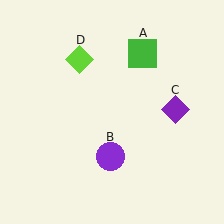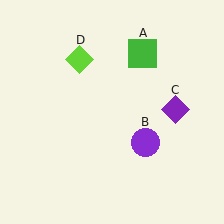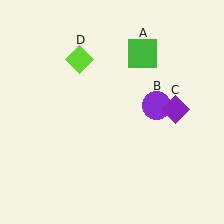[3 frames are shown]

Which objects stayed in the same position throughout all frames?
Green square (object A) and purple diamond (object C) and lime diamond (object D) remained stationary.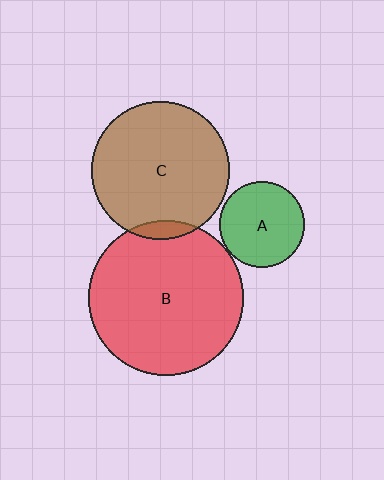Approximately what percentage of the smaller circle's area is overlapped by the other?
Approximately 5%.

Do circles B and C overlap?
Yes.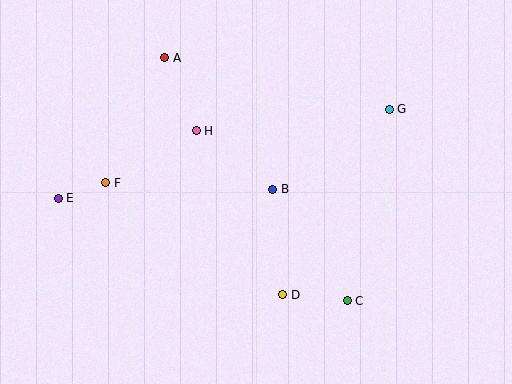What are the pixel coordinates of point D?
Point D is at (283, 295).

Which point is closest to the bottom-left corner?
Point E is closest to the bottom-left corner.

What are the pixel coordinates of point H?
Point H is at (196, 131).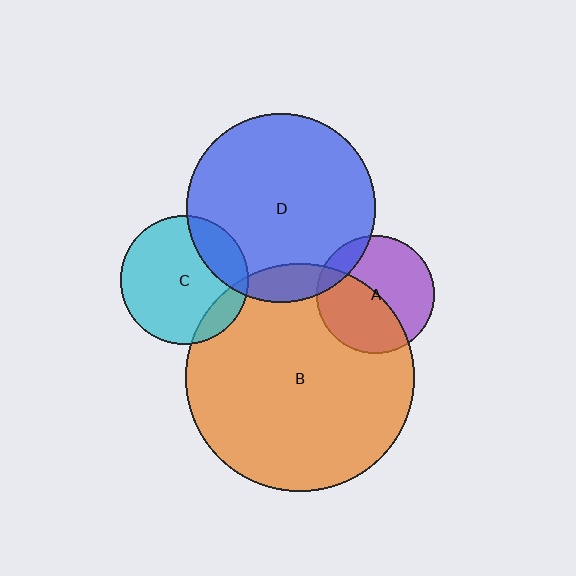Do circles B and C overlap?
Yes.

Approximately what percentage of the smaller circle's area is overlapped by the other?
Approximately 15%.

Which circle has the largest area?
Circle B (orange).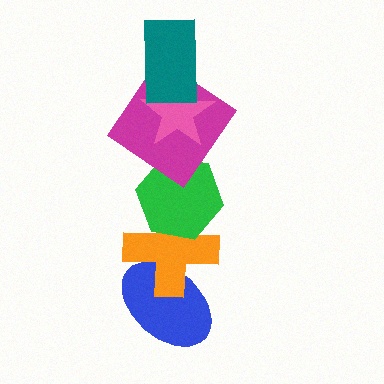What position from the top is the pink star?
The pink star is 2nd from the top.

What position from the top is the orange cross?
The orange cross is 5th from the top.